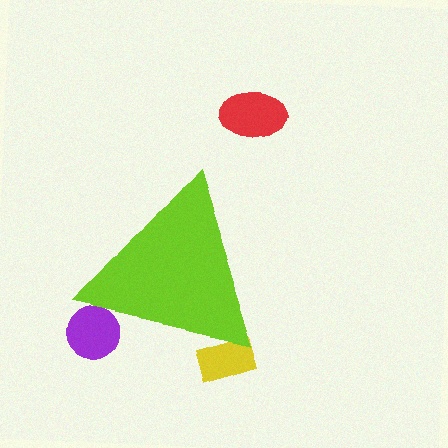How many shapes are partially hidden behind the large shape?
2 shapes are partially hidden.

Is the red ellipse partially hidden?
No, the red ellipse is fully visible.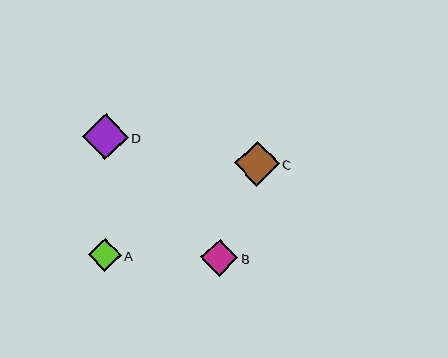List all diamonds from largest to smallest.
From largest to smallest: D, C, B, A.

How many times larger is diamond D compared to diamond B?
Diamond D is approximately 1.2 times the size of diamond B.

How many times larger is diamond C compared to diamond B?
Diamond C is approximately 1.2 times the size of diamond B.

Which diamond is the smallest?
Diamond A is the smallest with a size of approximately 33 pixels.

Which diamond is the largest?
Diamond D is the largest with a size of approximately 46 pixels.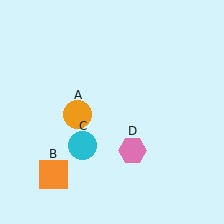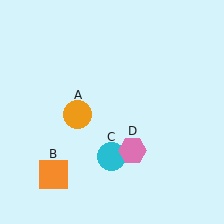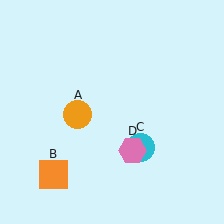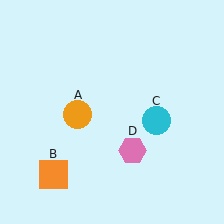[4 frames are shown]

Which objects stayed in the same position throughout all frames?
Orange circle (object A) and orange square (object B) and pink hexagon (object D) remained stationary.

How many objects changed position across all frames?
1 object changed position: cyan circle (object C).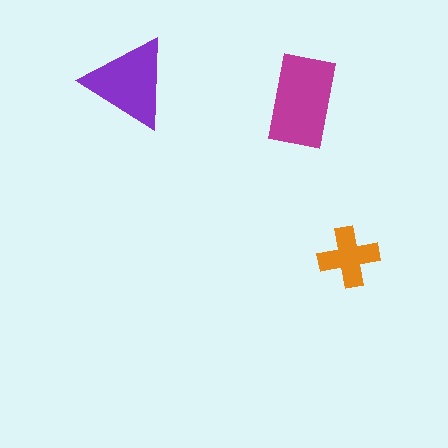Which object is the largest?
The magenta rectangle.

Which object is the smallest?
The orange cross.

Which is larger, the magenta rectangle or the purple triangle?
The magenta rectangle.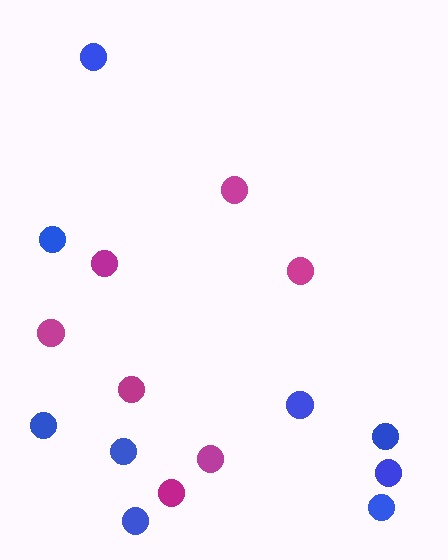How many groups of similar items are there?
There are 2 groups: one group of magenta circles (7) and one group of blue circles (9).